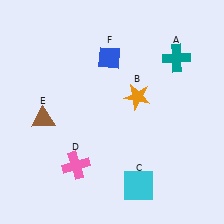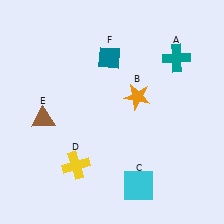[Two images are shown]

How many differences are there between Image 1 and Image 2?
There are 2 differences between the two images.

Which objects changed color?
D changed from pink to yellow. F changed from blue to teal.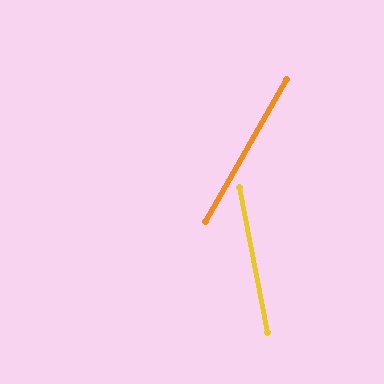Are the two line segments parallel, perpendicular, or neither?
Neither parallel nor perpendicular — they differ by about 41°.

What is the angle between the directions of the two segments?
Approximately 41 degrees.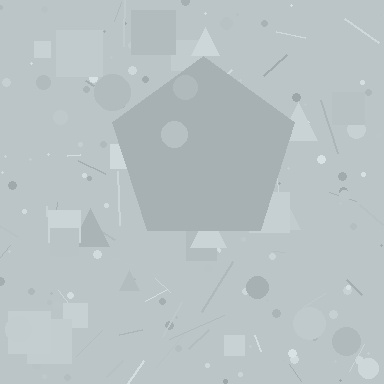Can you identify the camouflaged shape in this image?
The camouflaged shape is a pentagon.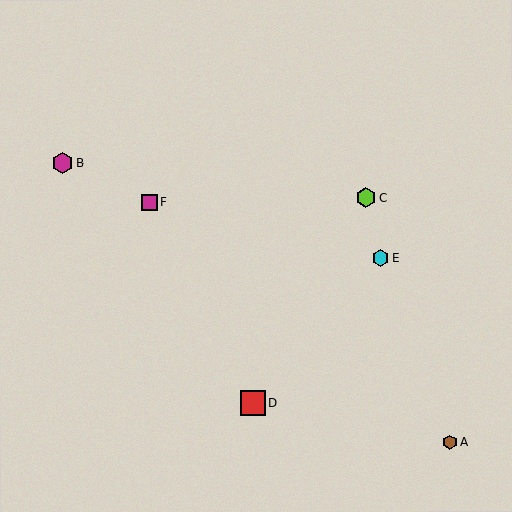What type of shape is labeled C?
Shape C is a lime hexagon.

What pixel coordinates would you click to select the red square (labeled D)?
Click at (253, 403) to select the red square D.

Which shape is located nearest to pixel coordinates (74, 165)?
The magenta hexagon (labeled B) at (62, 163) is nearest to that location.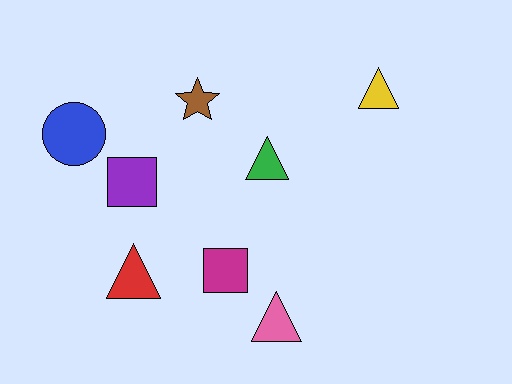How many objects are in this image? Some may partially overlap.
There are 8 objects.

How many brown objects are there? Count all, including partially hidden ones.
There is 1 brown object.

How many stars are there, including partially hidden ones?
There is 1 star.